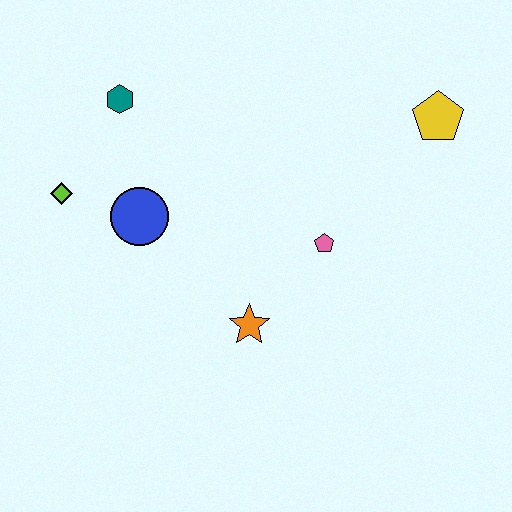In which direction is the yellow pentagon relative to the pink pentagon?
The yellow pentagon is above the pink pentagon.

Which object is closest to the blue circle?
The lime diamond is closest to the blue circle.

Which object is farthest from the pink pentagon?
The lime diamond is farthest from the pink pentagon.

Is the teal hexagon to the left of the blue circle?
Yes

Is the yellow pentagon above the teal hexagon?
No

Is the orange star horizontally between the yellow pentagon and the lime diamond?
Yes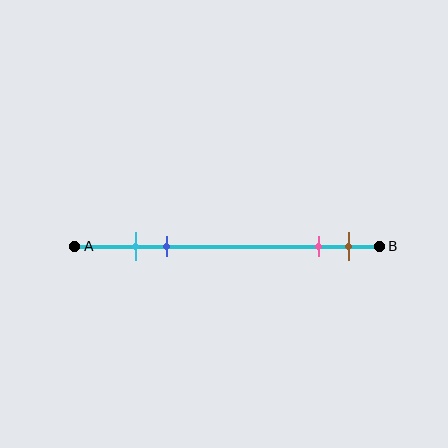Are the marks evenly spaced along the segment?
No, the marks are not evenly spaced.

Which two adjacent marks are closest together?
The cyan and blue marks are the closest adjacent pair.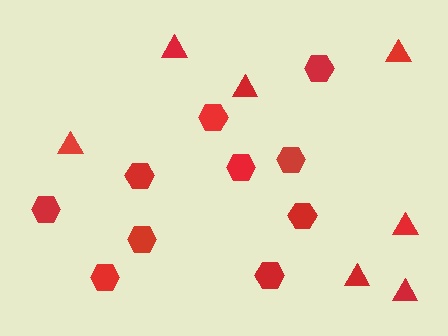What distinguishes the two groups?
There are 2 groups: one group of hexagons (10) and one group of triangles (7).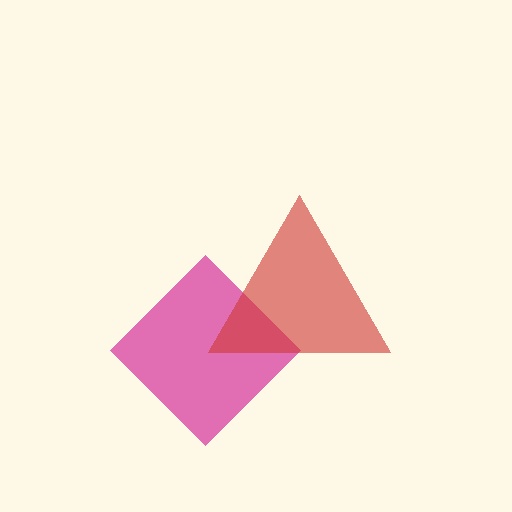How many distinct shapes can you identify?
There are 2 distinct shapes: a magenta diamond, a red triangle.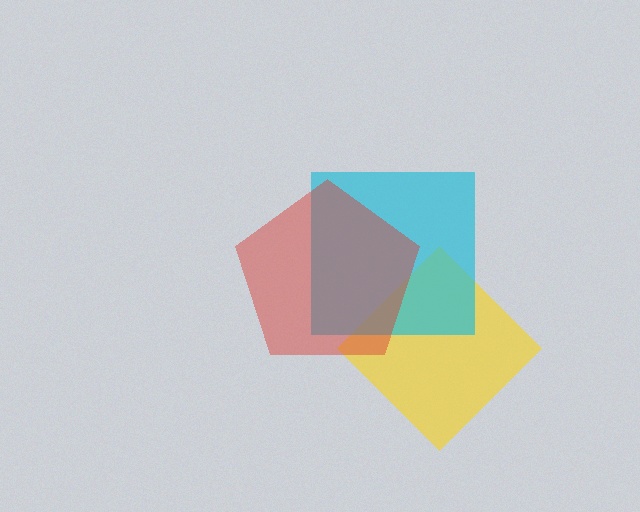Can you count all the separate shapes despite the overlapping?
Yes, there are 3 separate shapes.